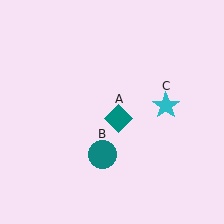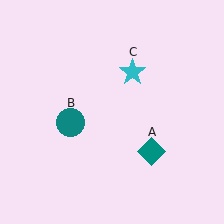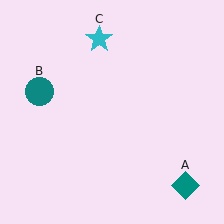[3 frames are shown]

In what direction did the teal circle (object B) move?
The teal circle (object B) moved up and to the left.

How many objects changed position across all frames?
3 objects changed position: teal diamond (object A), teal circle (object B), cyan star (object C).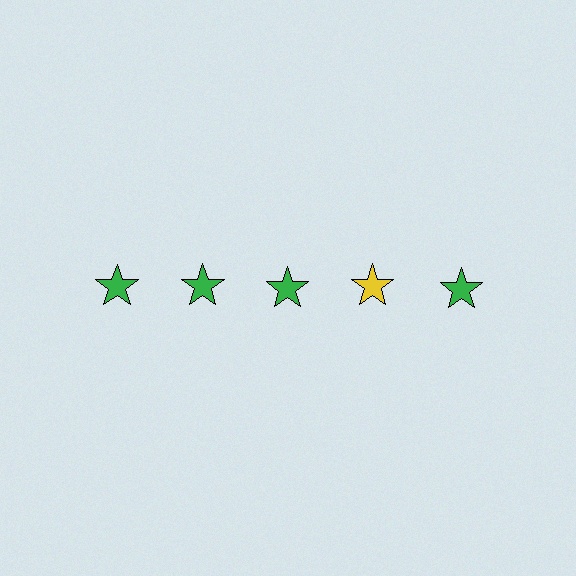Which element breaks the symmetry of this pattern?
The yellow star in the top row, second from right column breaks the symmetry. All other shapes are green stars.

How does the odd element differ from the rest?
It has a different color: yellow instead of green.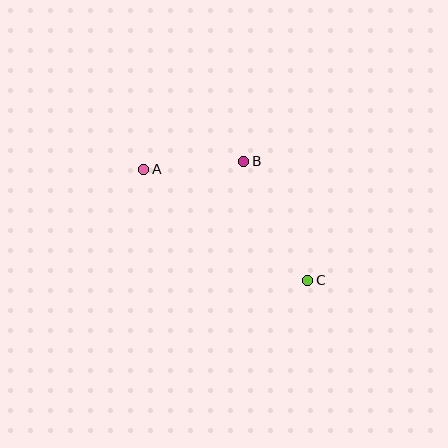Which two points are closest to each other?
Points A and B are closest to each other.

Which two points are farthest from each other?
Points A and C are farthest from each other.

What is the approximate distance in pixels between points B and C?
The distance between B and C is approximately 135 pixels.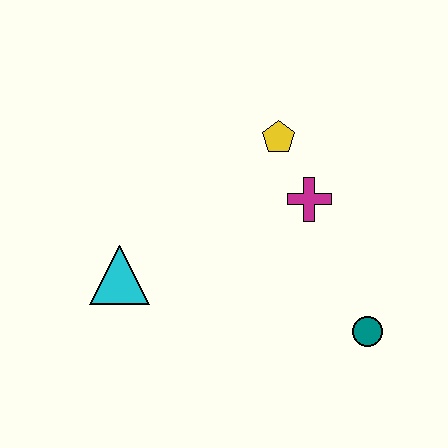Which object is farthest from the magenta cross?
The cyan triangle is farthest from the magenta cross.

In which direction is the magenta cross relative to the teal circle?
The magenta cross is above the teal circle.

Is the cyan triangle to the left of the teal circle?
Yes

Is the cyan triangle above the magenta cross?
No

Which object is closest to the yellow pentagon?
The magenta cross is closest to the yellow pentagon.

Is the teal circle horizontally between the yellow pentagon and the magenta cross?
No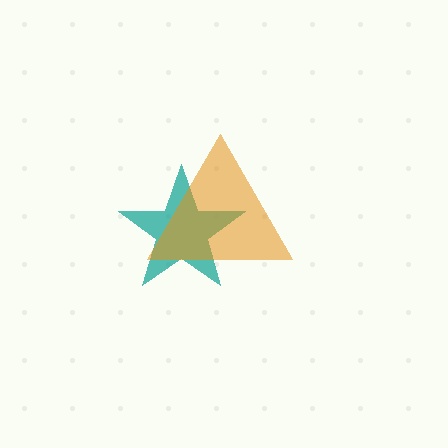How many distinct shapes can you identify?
There are 2 distinct shapes: a teal star, an orange triangle.